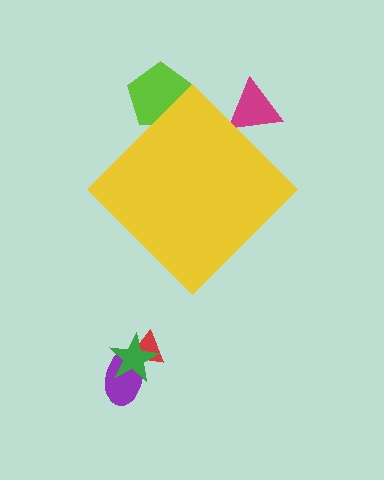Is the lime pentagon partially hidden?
Yes, the lime pentagon is partially hidden behind the yellow diamond.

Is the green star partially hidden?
No, the green star is fully visible.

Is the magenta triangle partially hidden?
Yes, the magenta triangle is partially hidden behind the yellow diamond.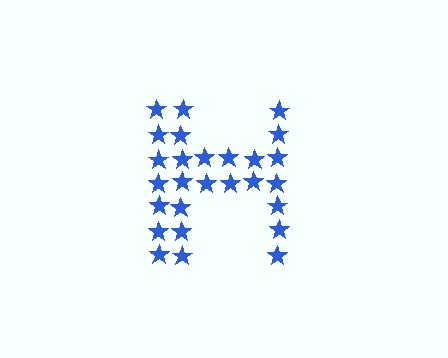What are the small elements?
The small elements are stars.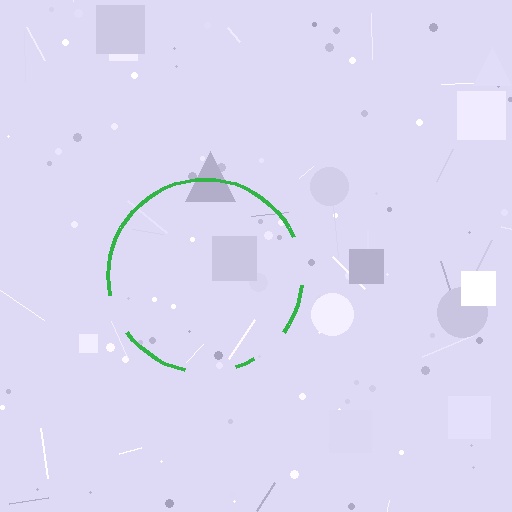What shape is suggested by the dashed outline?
The dashed outline suggests a circle.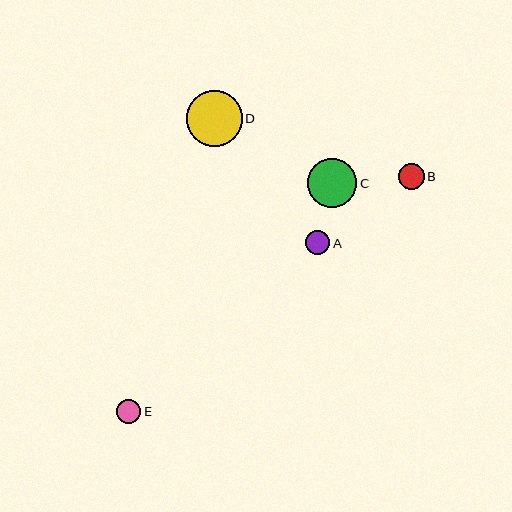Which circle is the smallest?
Circle E is the smallest with a size of approximately 24 pixels.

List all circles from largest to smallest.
From largest to smallest: D, C, B, A, E.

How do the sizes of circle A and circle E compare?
Circle A and circle E are approximately the same size.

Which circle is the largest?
Circle D is the largest with a size of approximately 56 pixels.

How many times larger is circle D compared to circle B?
Circle D is approximately 2.2 times the size of circle B.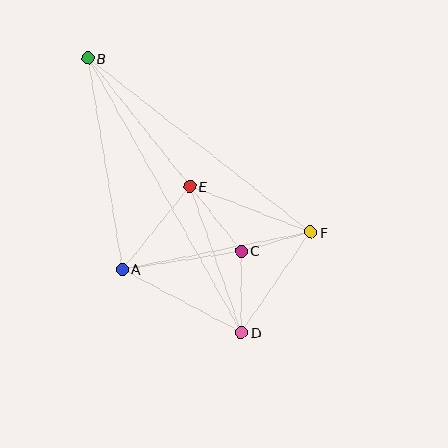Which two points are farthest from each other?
Points B and D are farthest from each other.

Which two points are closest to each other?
Points C and F are closest to each other.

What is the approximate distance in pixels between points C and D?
The distance between C and D is approximately 82 pixels.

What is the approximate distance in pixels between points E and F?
The distance between E and F is approximately 129 pixels.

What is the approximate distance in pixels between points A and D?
The distance between A and D is approximately 135 pixels.